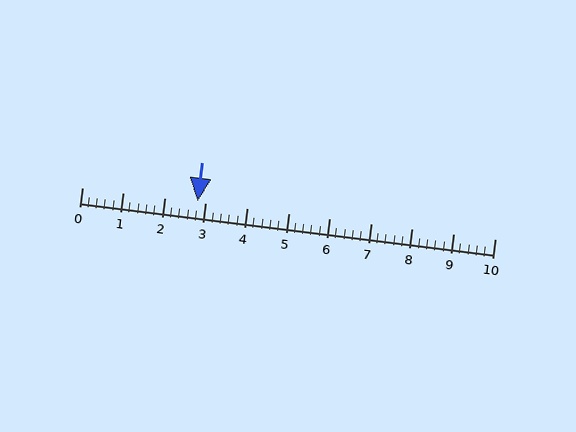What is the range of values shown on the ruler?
The ruler shows values from 0 to 10.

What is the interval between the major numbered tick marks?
The major tick marks are spaced 1 units apart.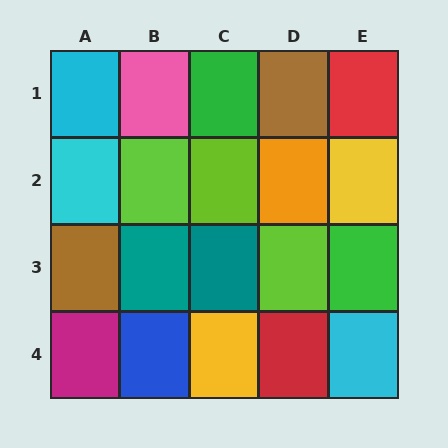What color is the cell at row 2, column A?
Cyan.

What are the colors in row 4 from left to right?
Magenta, blue, yellow, red, cyan.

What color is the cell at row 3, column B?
Teal.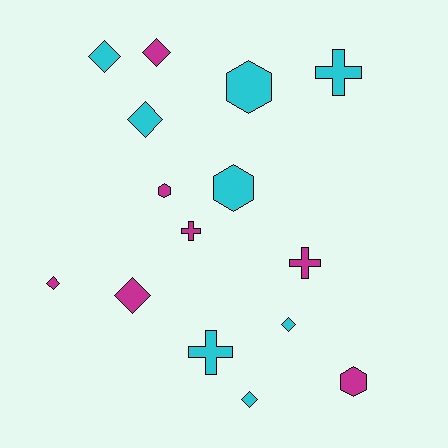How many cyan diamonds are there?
There are 4 cyan diamonds.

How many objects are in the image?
There are 15 objects.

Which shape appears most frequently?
Diamond, with 7 objects.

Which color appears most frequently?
Cyan, with 8 objects.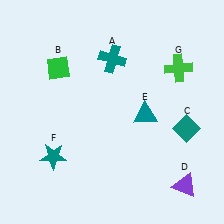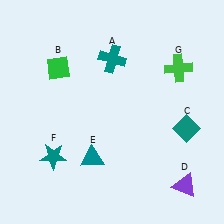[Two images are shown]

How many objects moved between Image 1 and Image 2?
1 object moved between the two images.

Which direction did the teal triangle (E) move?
The teal triangle (E) moved left.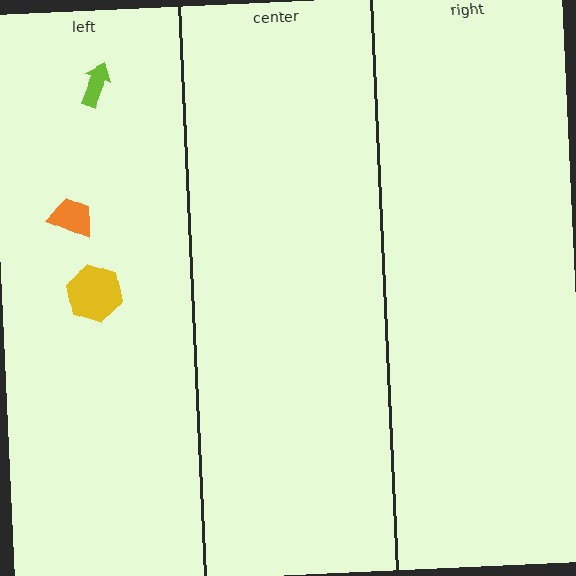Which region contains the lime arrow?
The left region.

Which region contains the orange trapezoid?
The left region.